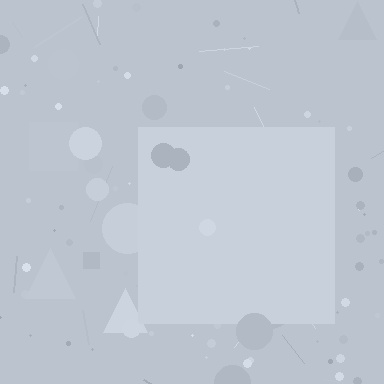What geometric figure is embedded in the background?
A square is embedded in the background.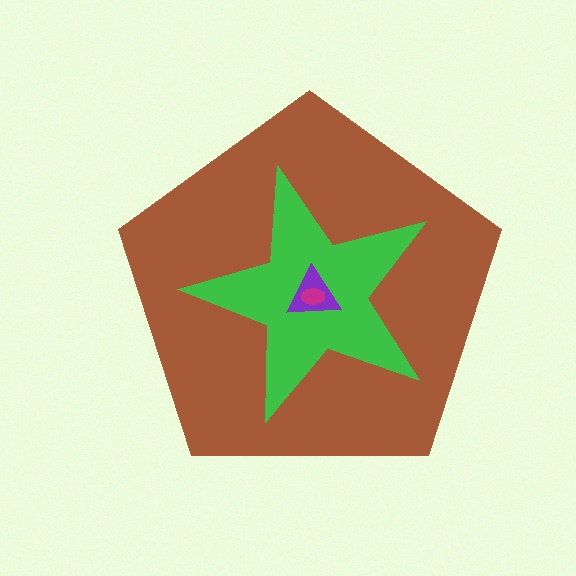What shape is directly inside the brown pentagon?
The green star.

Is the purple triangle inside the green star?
Yes.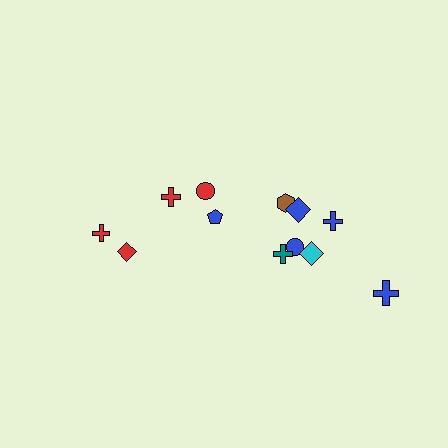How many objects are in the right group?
There are 8 objects.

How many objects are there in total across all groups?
There are 12 objects.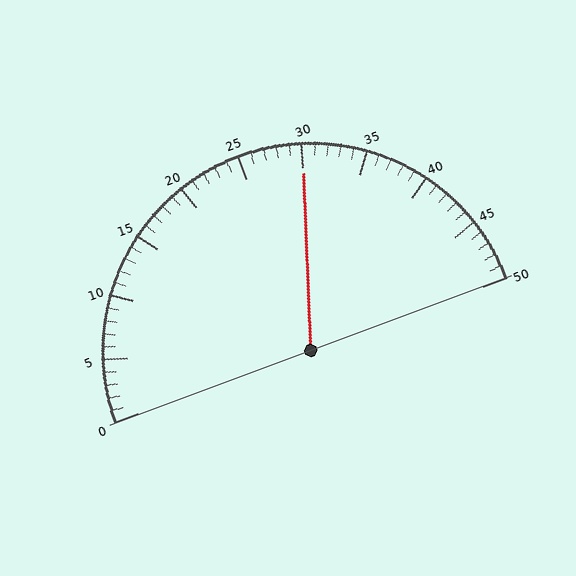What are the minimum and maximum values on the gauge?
The gauge ranges from 0 to 50.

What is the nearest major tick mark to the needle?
The nearest major tick mark is 30.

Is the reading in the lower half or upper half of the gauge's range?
The reading is in the upper half of the range (0 to 50).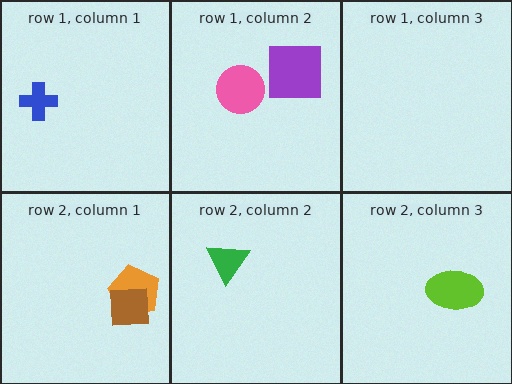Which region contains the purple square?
The row 1, column 2 region.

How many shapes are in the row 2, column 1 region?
2.